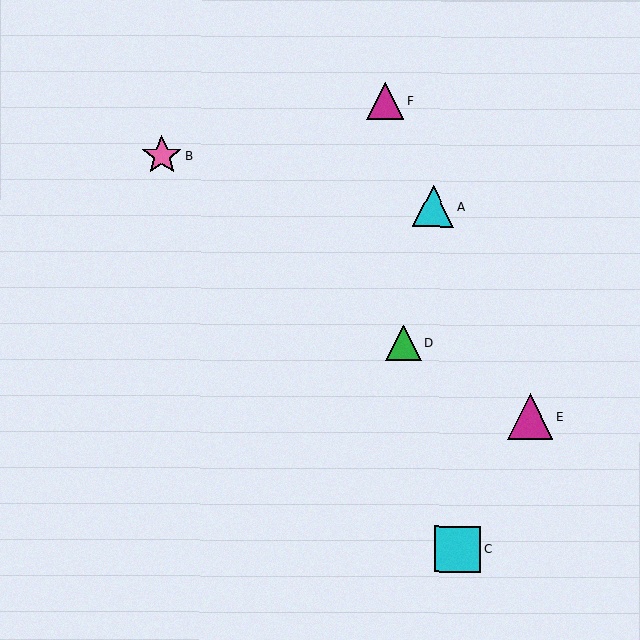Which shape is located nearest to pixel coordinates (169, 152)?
The pink star (labeled B) at (162, 156) is nearest to that location.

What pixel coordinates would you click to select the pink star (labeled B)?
Click at (162, 156) to select the pink star B.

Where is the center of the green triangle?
The center of the green triangle is at (403, 343).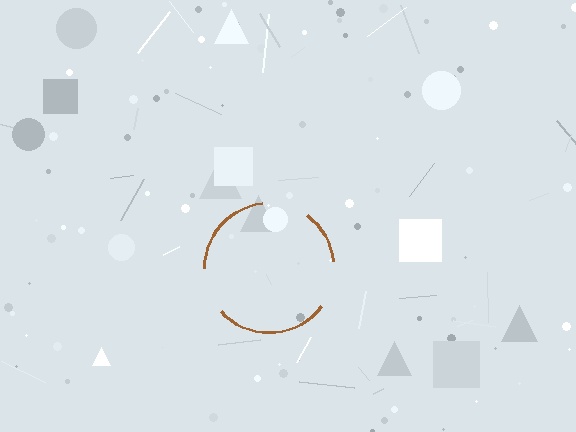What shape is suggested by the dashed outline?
The dashed outline suggests a circle.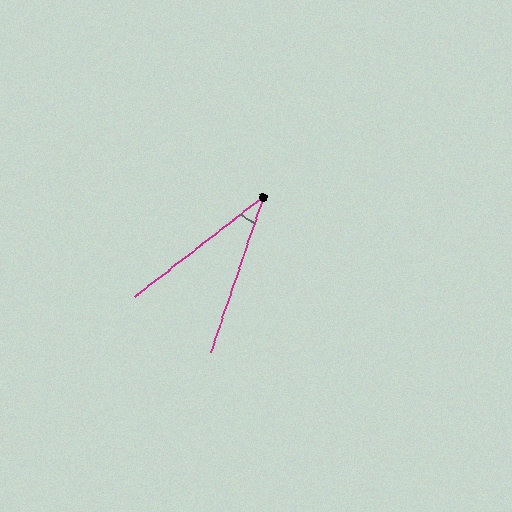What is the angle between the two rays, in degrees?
Approximately 34 degrees.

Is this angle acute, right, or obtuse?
It is acute.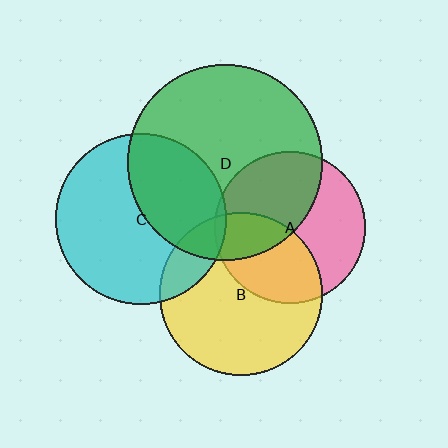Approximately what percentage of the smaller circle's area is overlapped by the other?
Approximately 5%.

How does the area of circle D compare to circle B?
Approximately 1.4 times.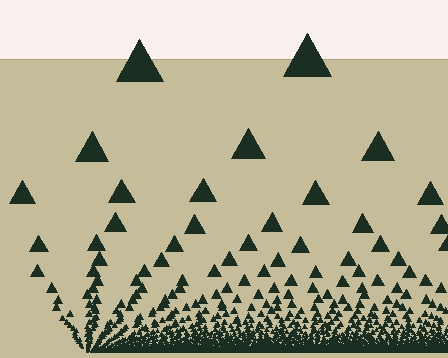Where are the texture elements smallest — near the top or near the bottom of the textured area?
Near the bottom.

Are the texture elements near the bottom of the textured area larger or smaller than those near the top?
Smaller. The gradient is inverted — elements near the bottom are smaller and denser.